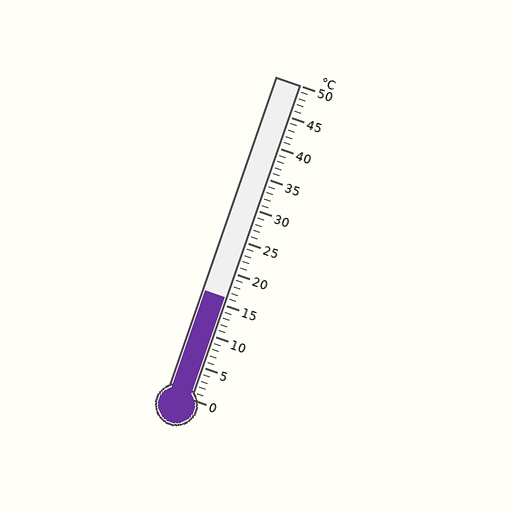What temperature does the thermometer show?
The thermometer shows approximately 16°C.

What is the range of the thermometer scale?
The thermometer scale ranges from 0°C to 50°C.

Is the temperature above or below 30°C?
The temperature is below 30°C.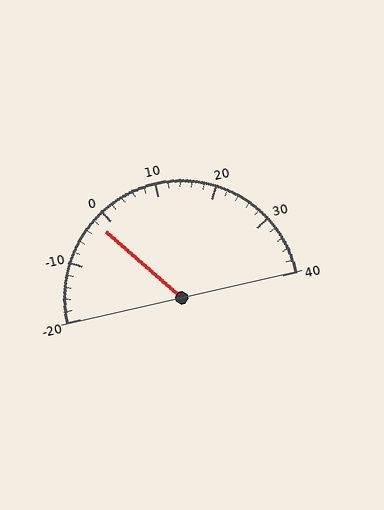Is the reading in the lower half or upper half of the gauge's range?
The reading is in the lower half of the range (-20 to 40).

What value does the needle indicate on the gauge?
The needle indicates approximately -2.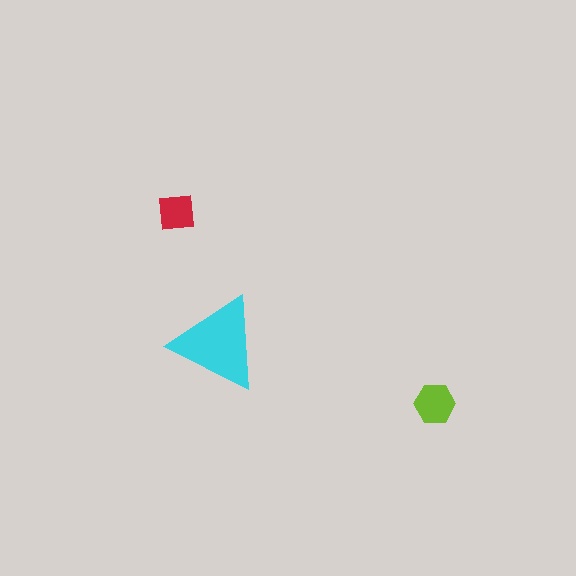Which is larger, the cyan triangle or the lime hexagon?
The cyan triangle.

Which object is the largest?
The cyan triangle.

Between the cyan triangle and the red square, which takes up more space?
The cyan triangle.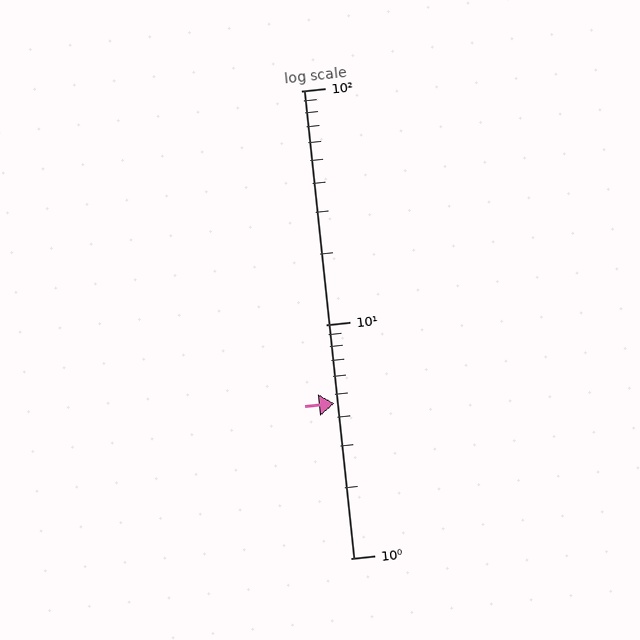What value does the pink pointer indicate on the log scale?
The pointer indicates approximately 4.6.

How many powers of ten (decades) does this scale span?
The scale spans 2 decades, from 1 to 100.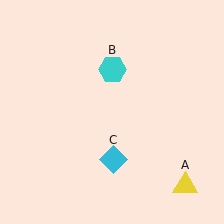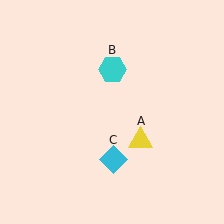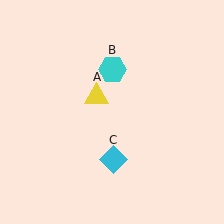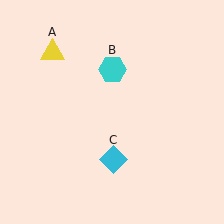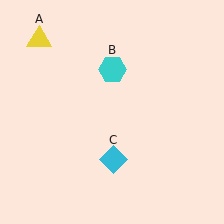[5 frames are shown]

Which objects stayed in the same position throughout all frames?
Cyan hexagon (object B) and cyan diamond (object C) remained stationary.